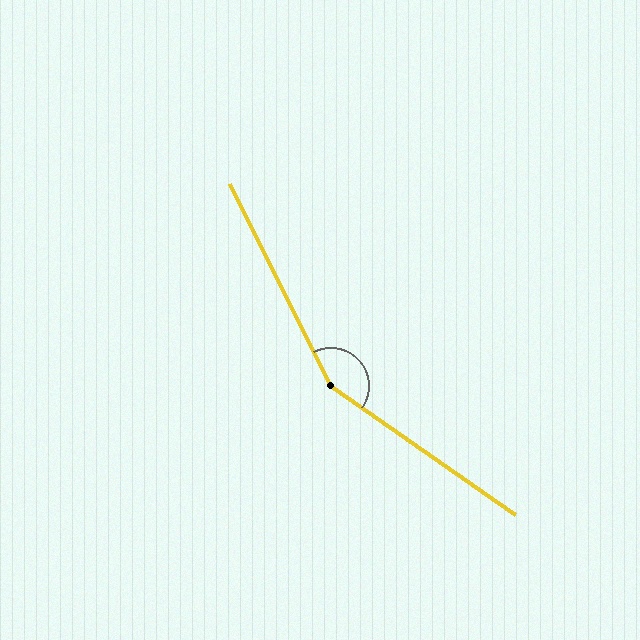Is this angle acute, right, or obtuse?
It is obtuse.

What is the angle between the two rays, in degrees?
Approximately 151 degrees.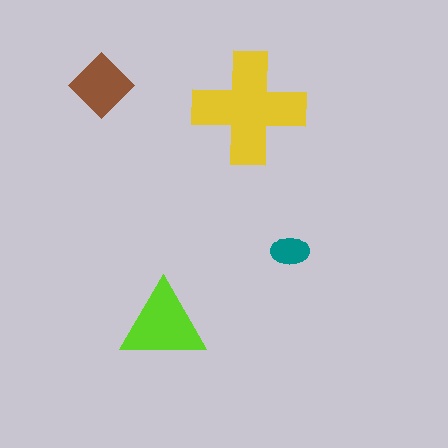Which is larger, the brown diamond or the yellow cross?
The yellow cross.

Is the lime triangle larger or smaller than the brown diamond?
Larger.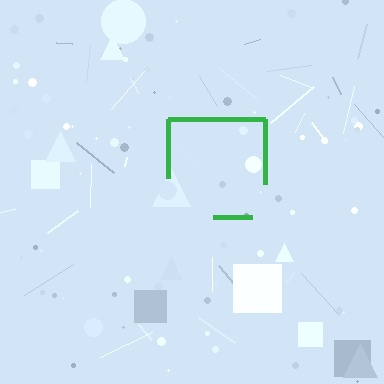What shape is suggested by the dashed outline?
The dashed outline suggests a square.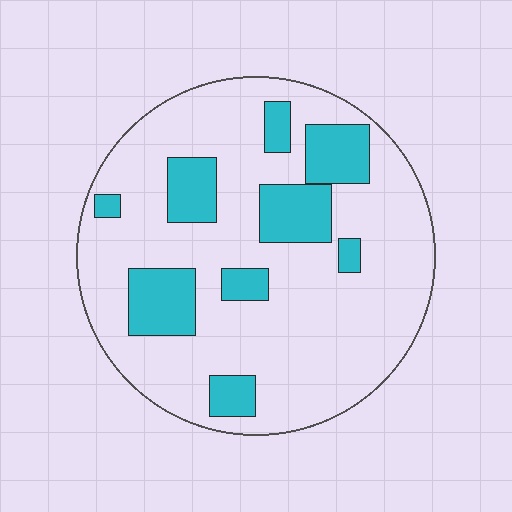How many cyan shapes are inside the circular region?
9.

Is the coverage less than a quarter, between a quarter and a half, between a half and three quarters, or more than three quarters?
Less than a quarter.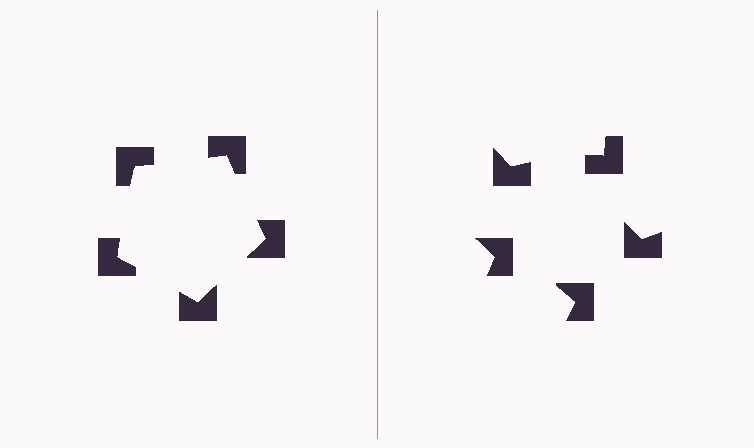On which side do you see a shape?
An illusory pentagon appears on the left side. On the right side the wedge cuts are rotated, so no coherent shape forms.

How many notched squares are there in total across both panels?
10 — 5 on each side.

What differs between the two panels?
The notched squares are positioned identically on both sides; only the wedge orientations differ. On the left they align to a pentagon; on the right they are misaligned.